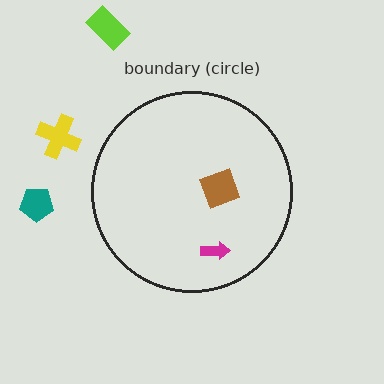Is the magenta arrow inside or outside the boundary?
Inside.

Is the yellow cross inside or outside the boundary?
Outside.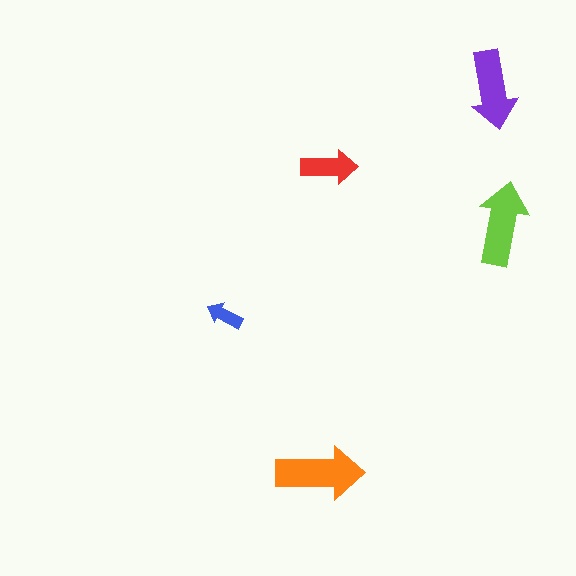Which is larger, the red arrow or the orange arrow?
The orange one.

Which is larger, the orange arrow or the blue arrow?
The orange one.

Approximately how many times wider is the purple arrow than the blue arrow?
About 2 times wider.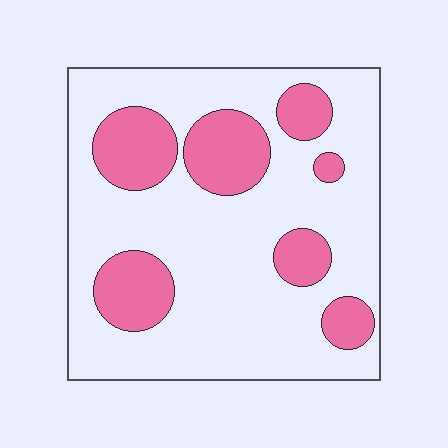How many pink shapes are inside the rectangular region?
7.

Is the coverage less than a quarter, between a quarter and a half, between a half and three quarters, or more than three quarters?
Between a quarter and a half.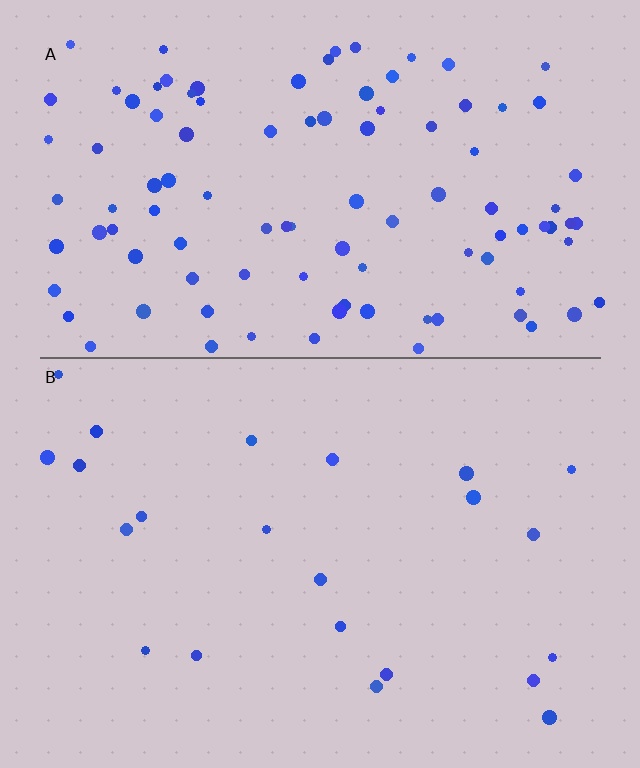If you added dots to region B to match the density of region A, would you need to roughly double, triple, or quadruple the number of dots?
Approximately quadruple.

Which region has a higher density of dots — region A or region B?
A (the top).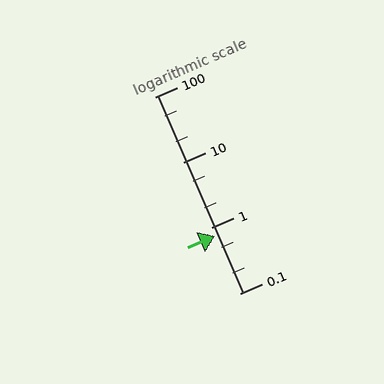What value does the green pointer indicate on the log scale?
The pointer indicates approximately 0.74.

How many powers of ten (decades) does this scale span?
The scale spans 3 decades, from 0.1 to 100.